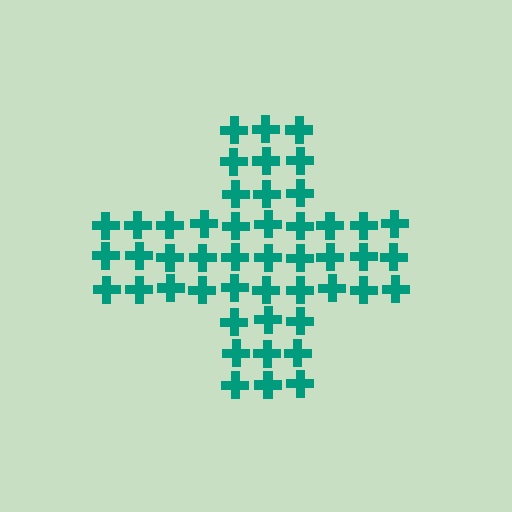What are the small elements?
The small elements are crosses.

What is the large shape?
The large shape is a cross.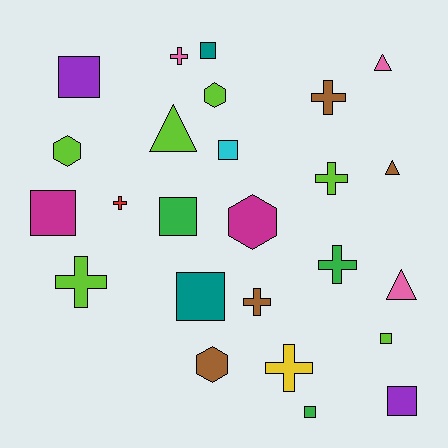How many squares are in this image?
There are 9 squares.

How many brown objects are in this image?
There are 4 brown objects.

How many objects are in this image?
There are 25 objects.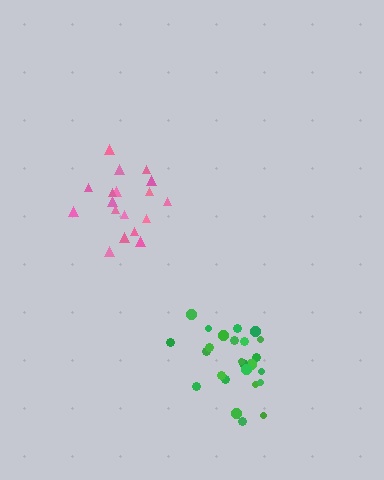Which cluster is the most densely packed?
Green.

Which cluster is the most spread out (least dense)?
Pink.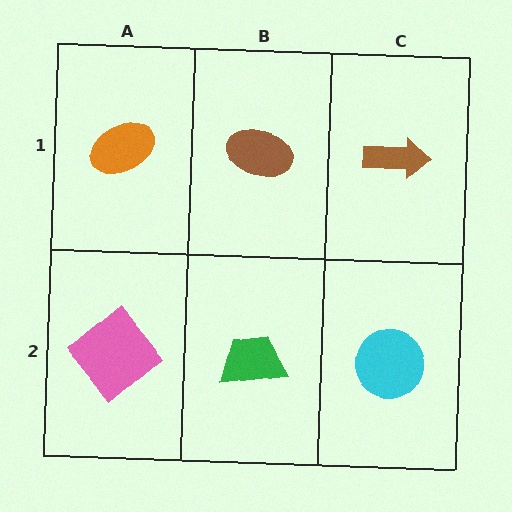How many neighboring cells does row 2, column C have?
2.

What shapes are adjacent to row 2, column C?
A brown arrow (row 1, column C), a green trapezoid (row 2, column B).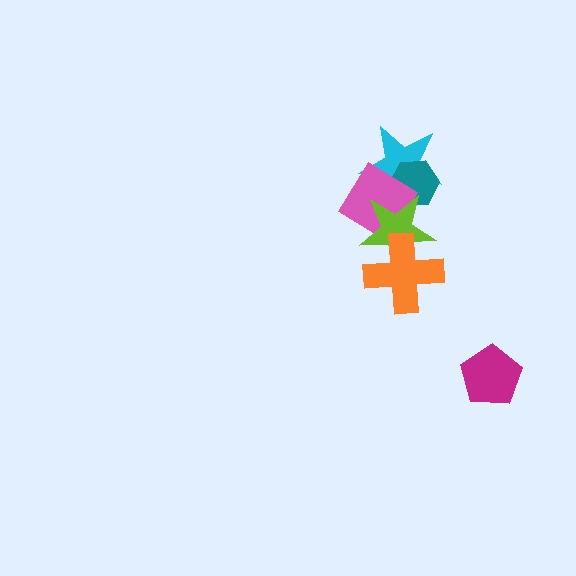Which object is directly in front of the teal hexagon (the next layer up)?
The pink diamond is directly in front of the teal hexagon.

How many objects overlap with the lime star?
4 objects overlap with the lime star.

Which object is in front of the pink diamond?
The lime star is in front of the pink diamond.